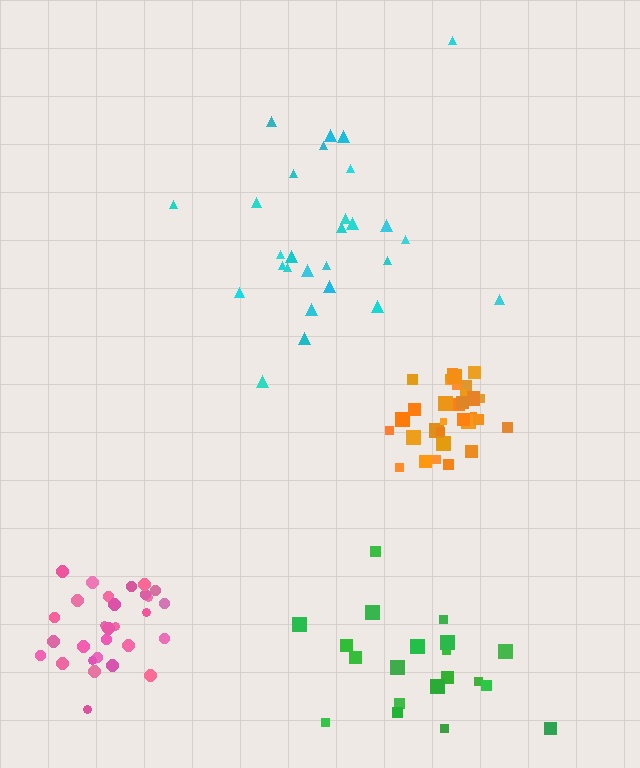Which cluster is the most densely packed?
Orange.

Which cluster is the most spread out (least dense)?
Green.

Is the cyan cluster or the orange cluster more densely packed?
Orange.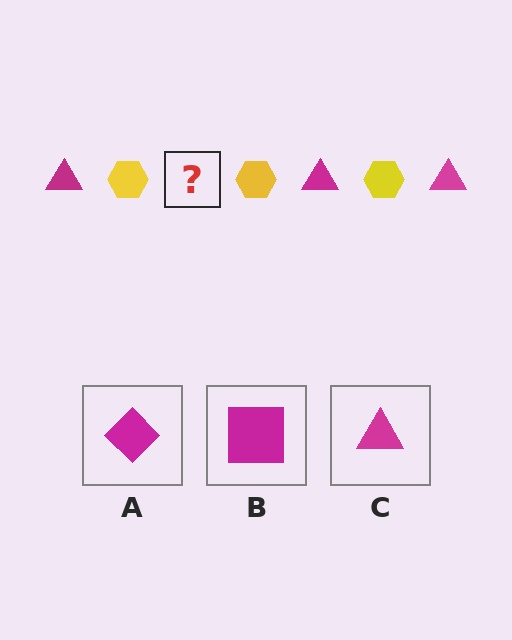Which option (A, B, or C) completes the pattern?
C.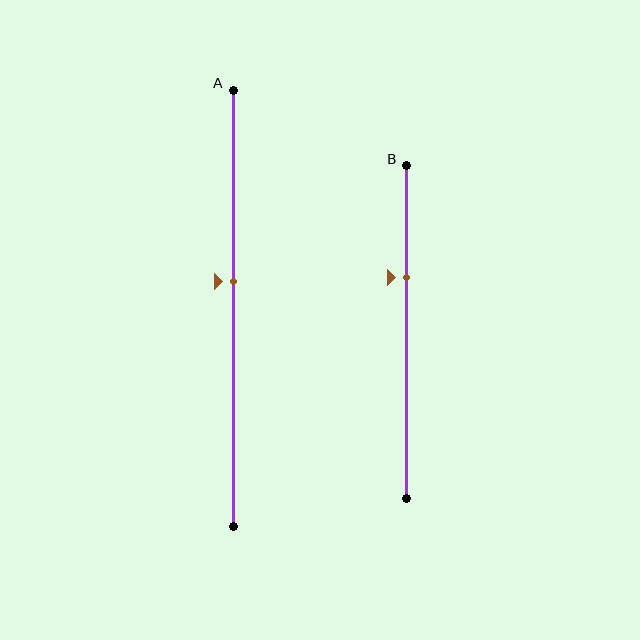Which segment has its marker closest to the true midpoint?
Segment A has its marker closest to the true midpoint.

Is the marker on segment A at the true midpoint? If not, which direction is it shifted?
No, the marker on segment A is shifted upward by about 6% of the segment length.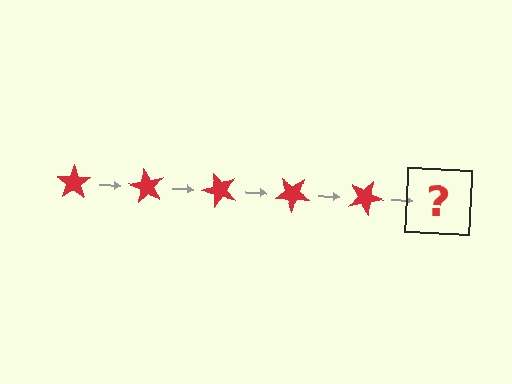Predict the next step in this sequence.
The next step is a red star rotated 300 degrees.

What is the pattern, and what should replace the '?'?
The pattern is that the star rotates 60 degrees each step. The '?' should be a red star rotated 300 degrees.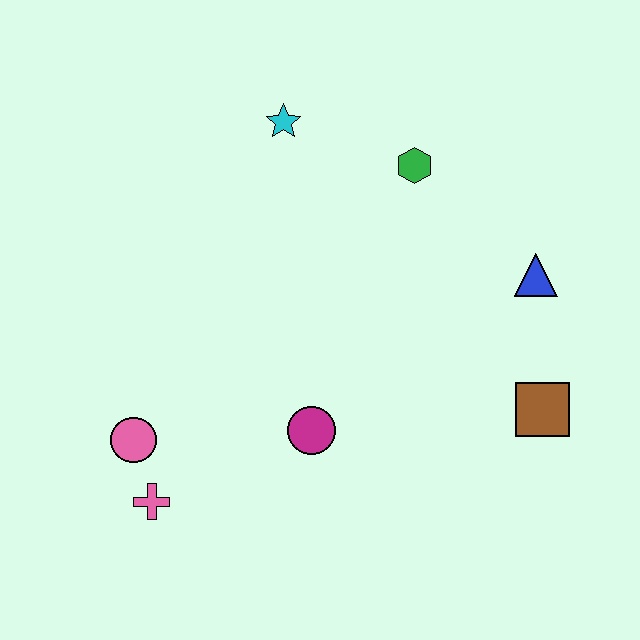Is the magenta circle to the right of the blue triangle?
No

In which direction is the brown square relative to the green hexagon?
The brown square is below the green hexagon.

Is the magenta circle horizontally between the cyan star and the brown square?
Yes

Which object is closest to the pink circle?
The pink cross is closest to the pink circle.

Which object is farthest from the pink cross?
The blue triangle is farthest from the pink cross.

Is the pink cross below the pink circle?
Yes